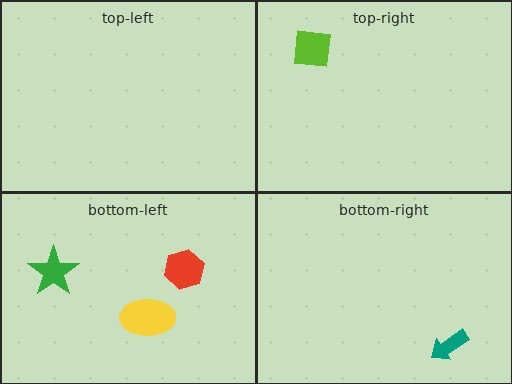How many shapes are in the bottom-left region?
3.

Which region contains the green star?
The bottom-left region.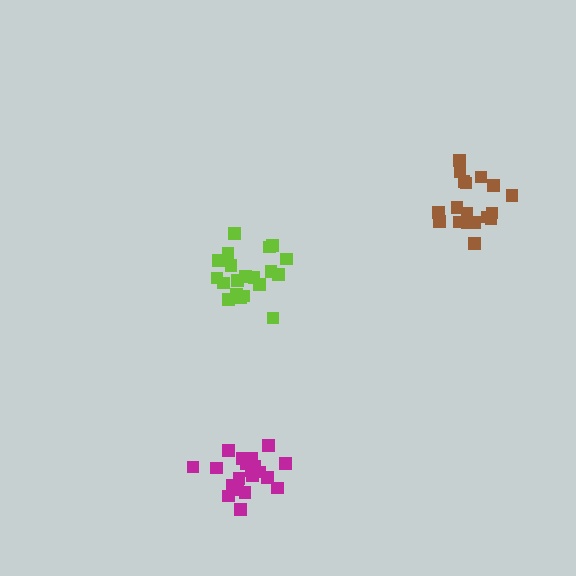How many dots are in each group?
Group 1: 20 dots, Group 2: 20 dots, Group 3: 18 dots (58 total).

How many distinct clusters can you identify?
There are 3 distinct clusters.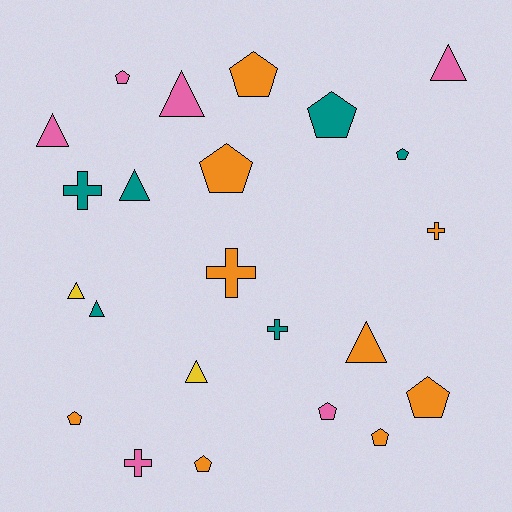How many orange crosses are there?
There are 2 orange crosses.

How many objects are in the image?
There are 23 objects.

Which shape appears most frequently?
Pentagon, with 10 objects.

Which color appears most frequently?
Orange, with 9 objects.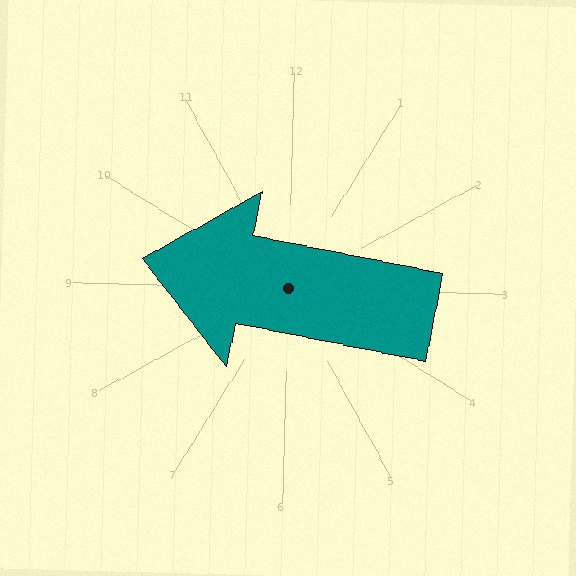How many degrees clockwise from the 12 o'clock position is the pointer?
Approximately 280 degrees.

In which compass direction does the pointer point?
West.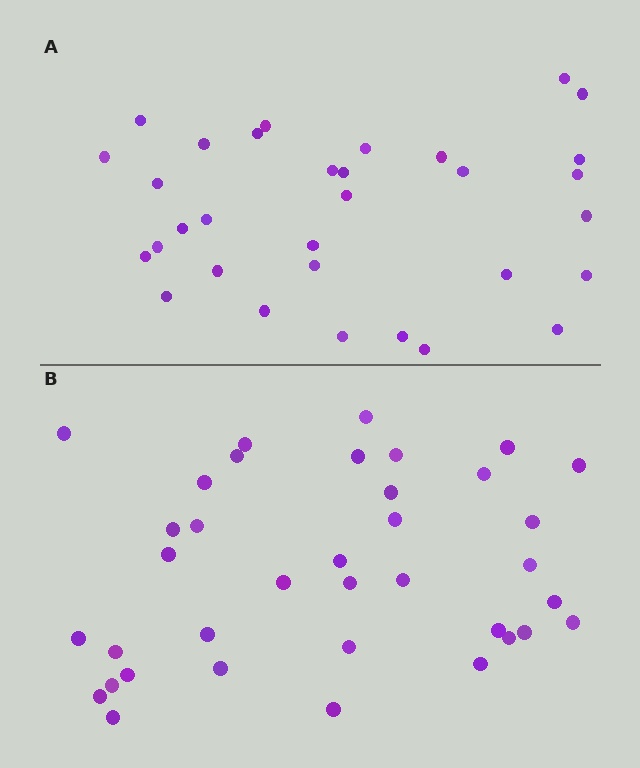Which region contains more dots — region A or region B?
Region B (the bottom region) has more dots.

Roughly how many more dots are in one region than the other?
Region B has about 5 more dots than region A.